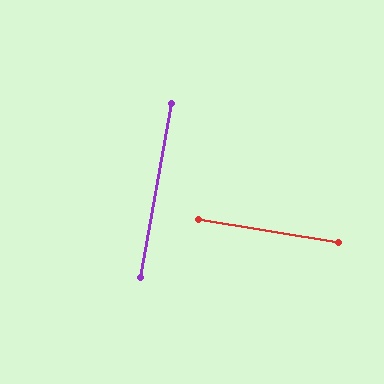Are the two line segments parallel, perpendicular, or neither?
Perpendicular — they meet at approximately 89°.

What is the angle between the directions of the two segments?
Approximately 89 degrees.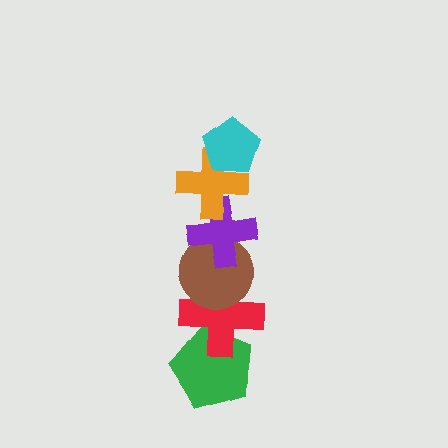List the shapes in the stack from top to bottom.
From top to bottom: the cyan pentagon, the orange cross, the purple cross, the brown circle, the red cross, the green pentagon.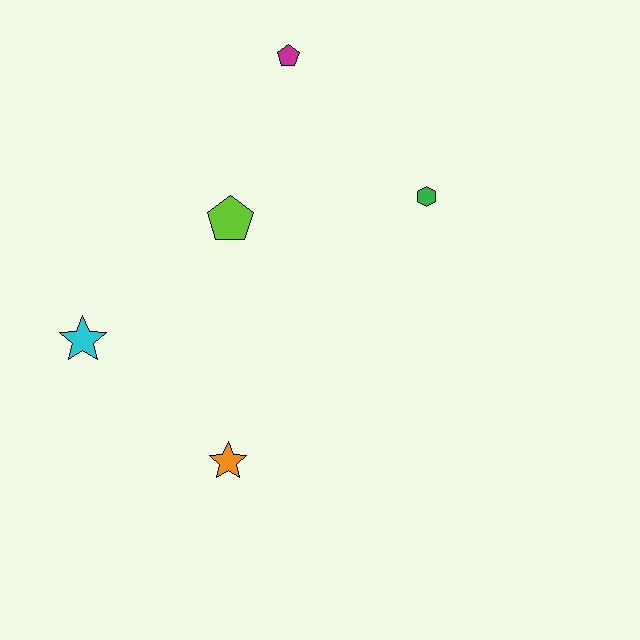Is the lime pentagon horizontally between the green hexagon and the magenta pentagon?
No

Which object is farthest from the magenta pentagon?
The orange star is farthest from the magenta pentagon.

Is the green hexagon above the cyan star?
Yes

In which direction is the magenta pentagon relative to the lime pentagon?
The magenta pentagon is above the lime pentagon.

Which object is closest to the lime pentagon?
The magenta pentagon is closest to the lime pentagon.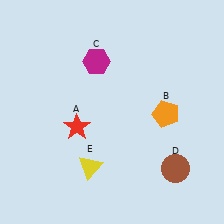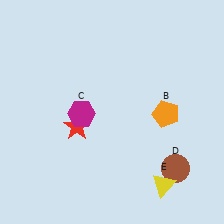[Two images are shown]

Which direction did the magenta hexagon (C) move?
The magenta hexagon (C) moved down.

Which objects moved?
The objects that moved are: the magenta hexagon (C), the yellow triangle (E).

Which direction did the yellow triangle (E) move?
The yellow triangle (E) moved right.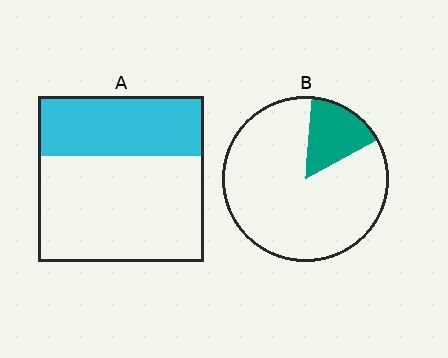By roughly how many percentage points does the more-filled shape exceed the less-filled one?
By roughly 20 percentage points (A over B).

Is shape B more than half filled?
No.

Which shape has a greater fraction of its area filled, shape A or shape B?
Shape A.